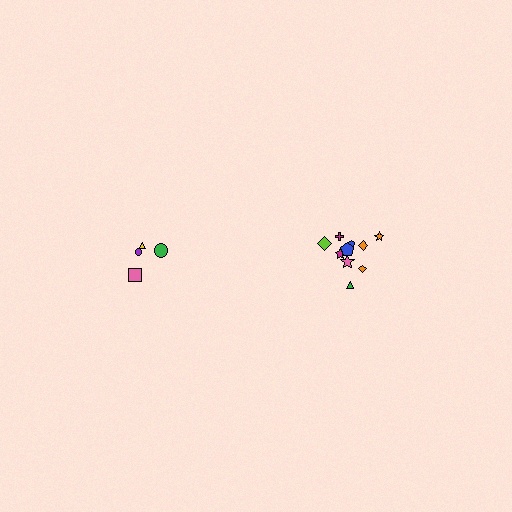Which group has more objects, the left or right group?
The right group.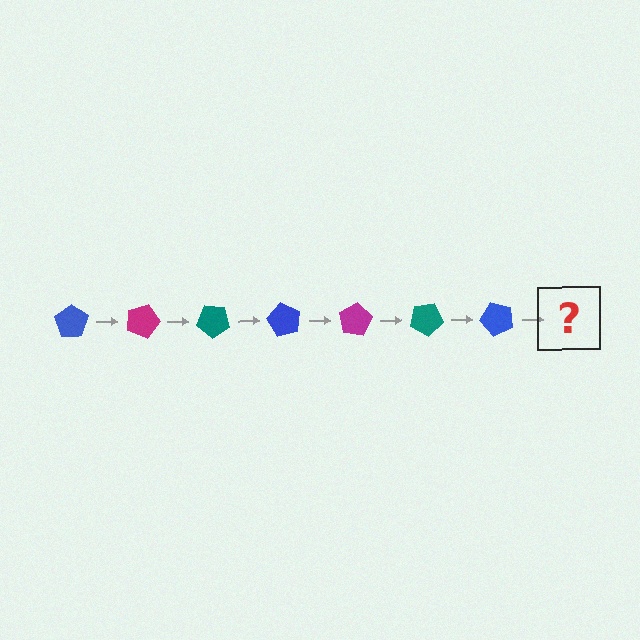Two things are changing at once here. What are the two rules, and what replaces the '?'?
The two rules are that it rotates 20 degrees each step and the color cycles through blue, magenta, and teal. The '?' should be a magenta pentagon, rotated 140 degrees from the start.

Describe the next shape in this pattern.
It should be a magenta pentagon, rotated 140 degrees from the start.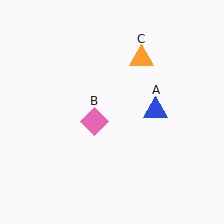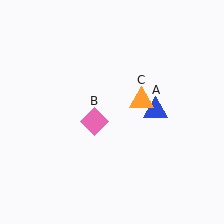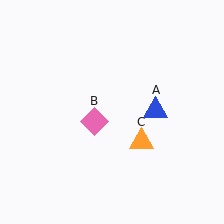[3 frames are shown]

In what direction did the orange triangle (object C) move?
The orange triangle (object C) moved down.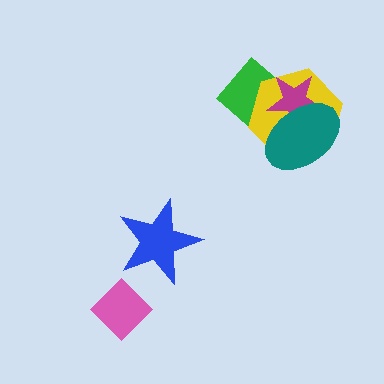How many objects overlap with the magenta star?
3 objects overlap with the magenta star.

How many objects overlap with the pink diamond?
0 objects overlap with the pink diamond.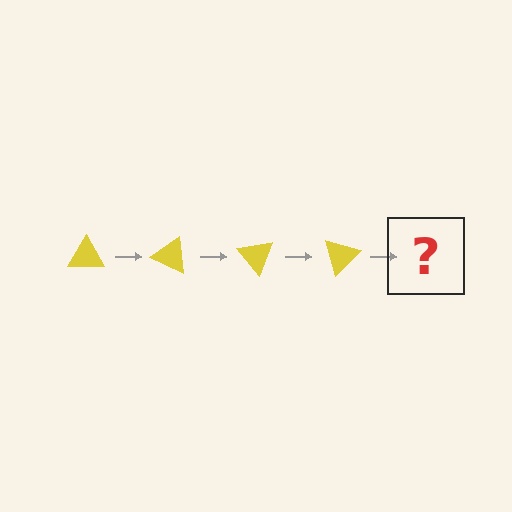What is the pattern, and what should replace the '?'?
The pattern is that the triangle rotates 25 degrees each step. The '?' should be a yellow triangle rotated 100 degrees.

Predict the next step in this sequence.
The next step is a yellow triangle rotated 100 degrees.